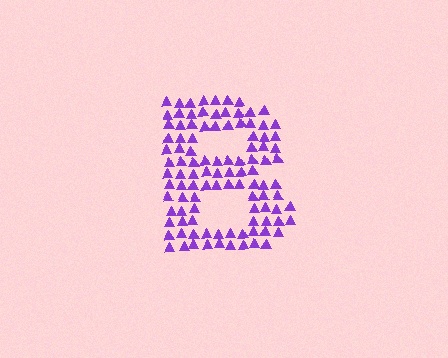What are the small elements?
The small elements are triangles.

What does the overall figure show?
The overall figure shows the letter B.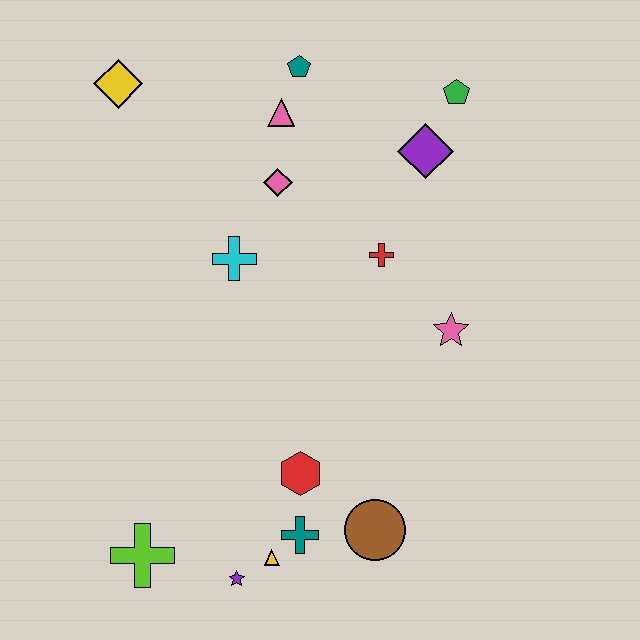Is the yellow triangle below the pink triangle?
Yes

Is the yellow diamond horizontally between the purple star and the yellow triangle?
No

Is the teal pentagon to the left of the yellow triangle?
No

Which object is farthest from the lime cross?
The green pentagon is farthest from the lime cross.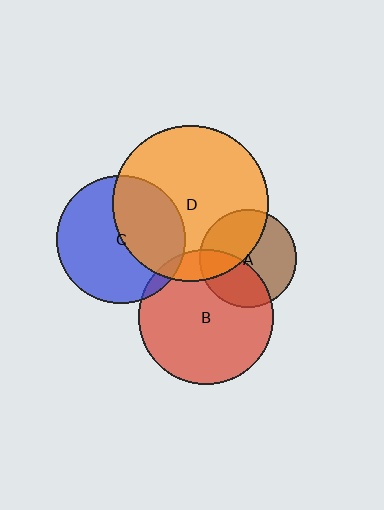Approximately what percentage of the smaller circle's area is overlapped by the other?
Approximately 35%.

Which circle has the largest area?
Circle D (orange).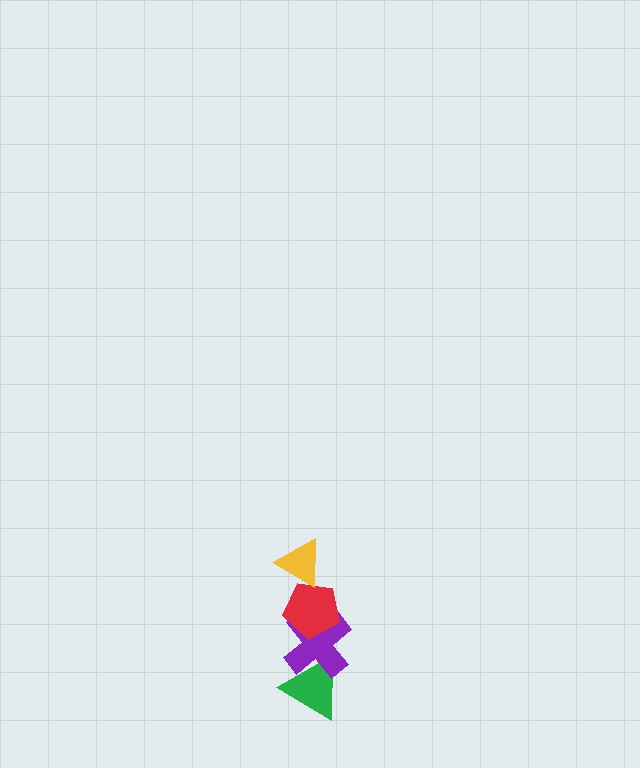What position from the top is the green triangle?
The green triangle is 4th from the top.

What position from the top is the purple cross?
The purple cross is 3rd from the top.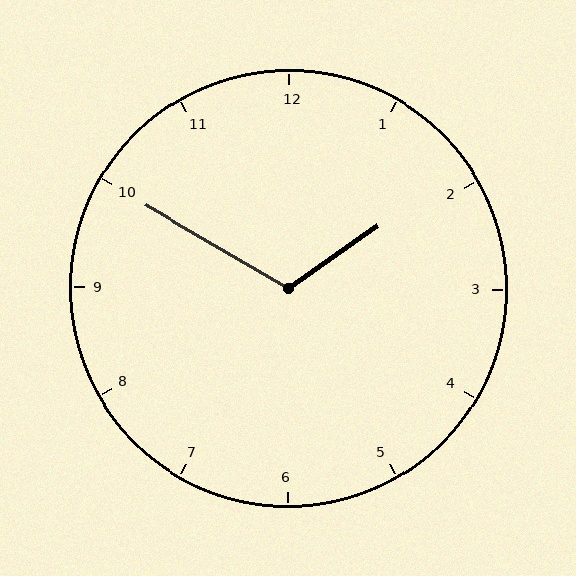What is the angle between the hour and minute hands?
Approximately 115 degrees.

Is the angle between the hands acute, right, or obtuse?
It is obtuse.